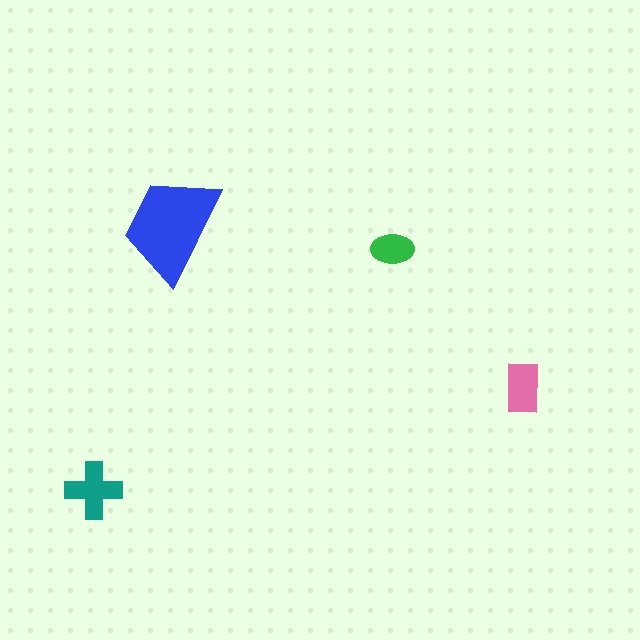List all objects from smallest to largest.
The green ellipse, the pink rectangle, the teal cross, the blue trapezoid.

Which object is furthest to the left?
The teal cross is leftmost.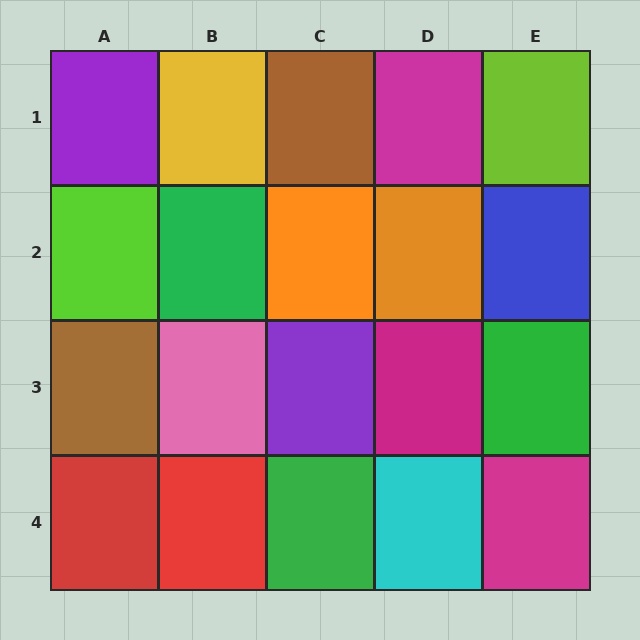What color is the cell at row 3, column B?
Pink.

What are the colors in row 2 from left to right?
Lime, green, orange, orange, blue.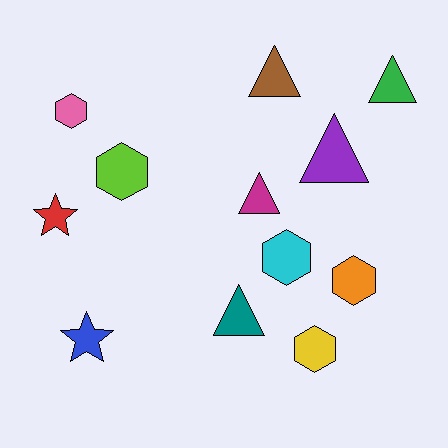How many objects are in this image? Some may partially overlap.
There are 12 objects.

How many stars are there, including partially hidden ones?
There are 2 stars.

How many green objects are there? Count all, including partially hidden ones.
There is 1 green object.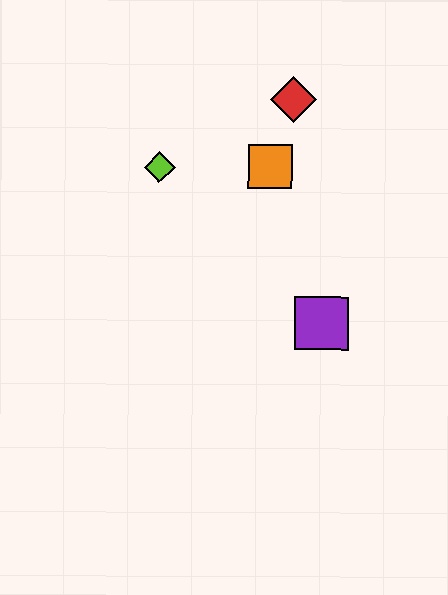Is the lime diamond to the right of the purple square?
No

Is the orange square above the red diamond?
No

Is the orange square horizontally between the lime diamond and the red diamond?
Yes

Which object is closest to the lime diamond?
The orange square is closest to the lime diamond.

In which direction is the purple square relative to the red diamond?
The purple square is below the red diamond.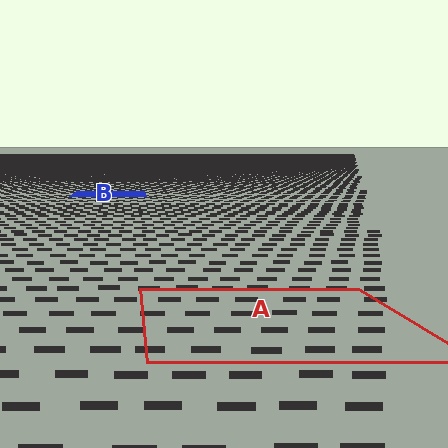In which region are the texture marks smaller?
The texture marks are smaller in region B, because it is farther away.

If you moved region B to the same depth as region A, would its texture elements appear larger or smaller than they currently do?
They would appear larger. At a closer depth, the same texture elements are projected at a bigger on-screen size.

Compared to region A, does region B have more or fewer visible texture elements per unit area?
Region B has more texture elements per unit area — they are packed more densely because it is farther away.